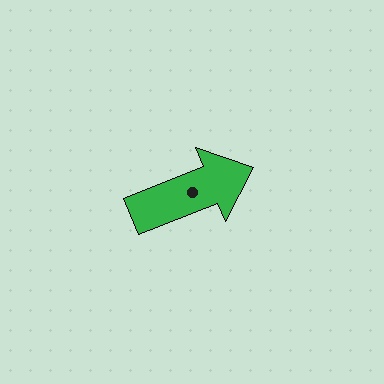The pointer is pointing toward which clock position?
Roughly 2 o'clock.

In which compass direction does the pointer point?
East.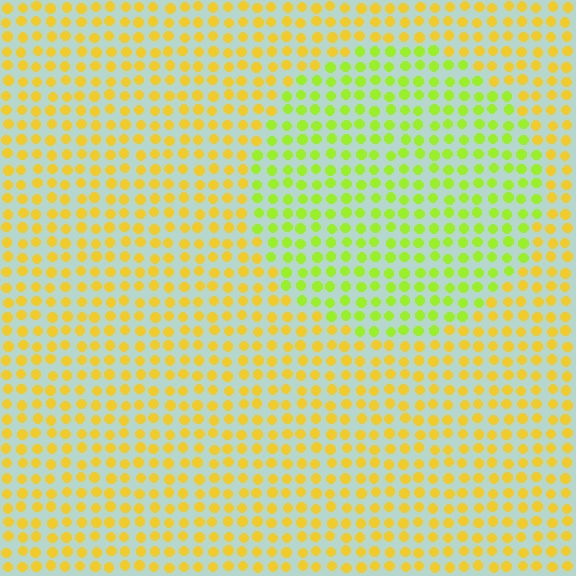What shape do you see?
I see a circle.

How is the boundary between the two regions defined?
The boundary is defined purely by a slight shift in hue (about 37 degrees). Spacing, size, and orientation are identical on both sides.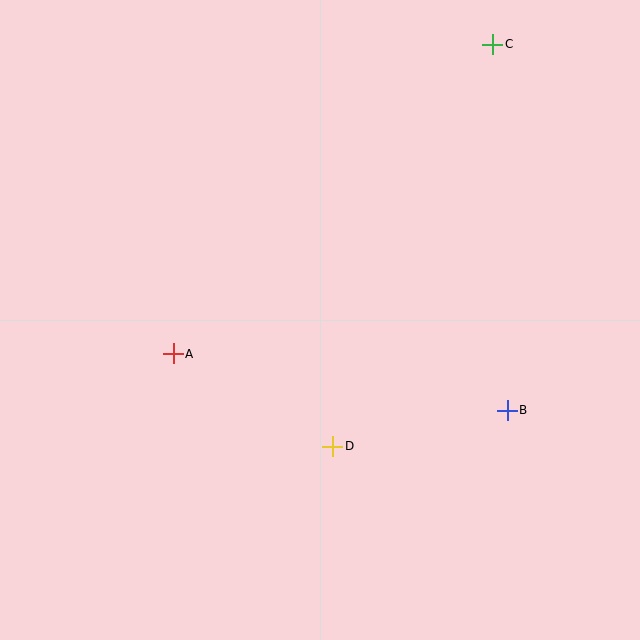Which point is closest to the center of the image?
Point D at (333, 446) is closest to the center.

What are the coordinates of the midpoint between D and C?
The midpoint between D and C is at (413, 245).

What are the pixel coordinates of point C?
Point C is at (493, 44).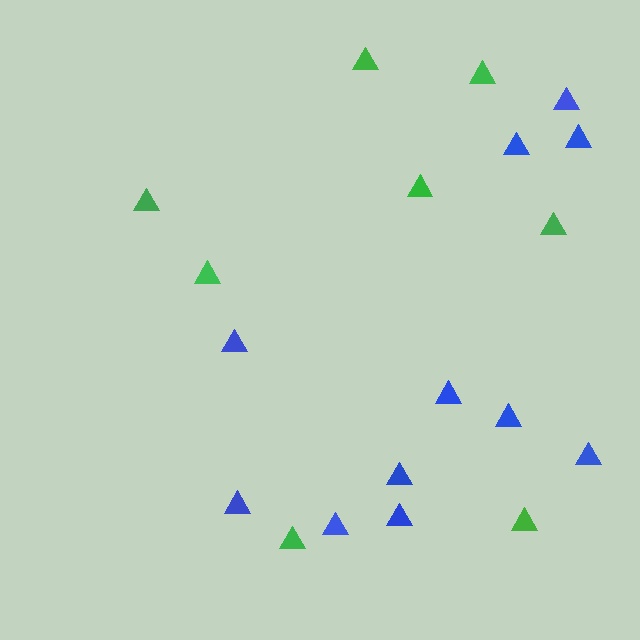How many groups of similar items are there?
There are 2 groups: one group of blue triangles (11) and one group of green triangles (8).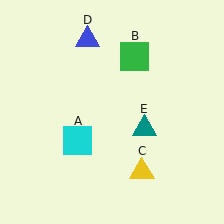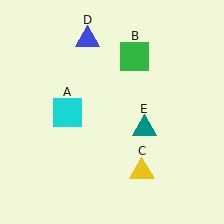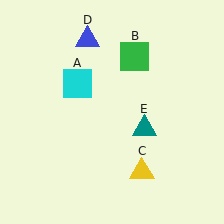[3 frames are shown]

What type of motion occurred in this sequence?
The cyan square (object A) rotated clockwise around the center of the scene.